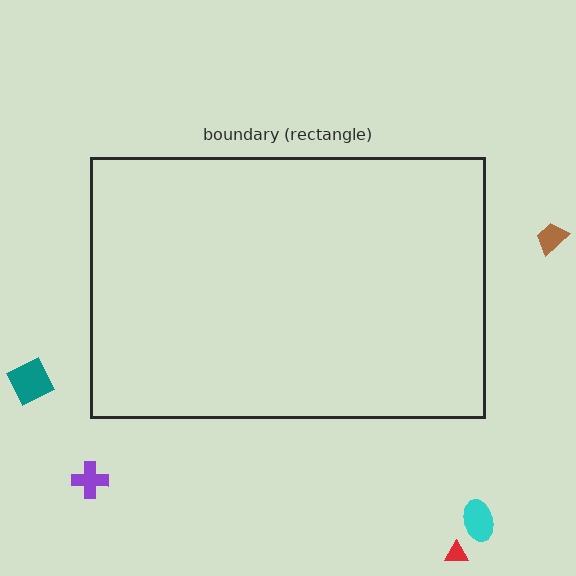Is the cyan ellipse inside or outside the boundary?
Outside.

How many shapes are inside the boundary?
0 inside, 5 outside.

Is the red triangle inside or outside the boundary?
Outside.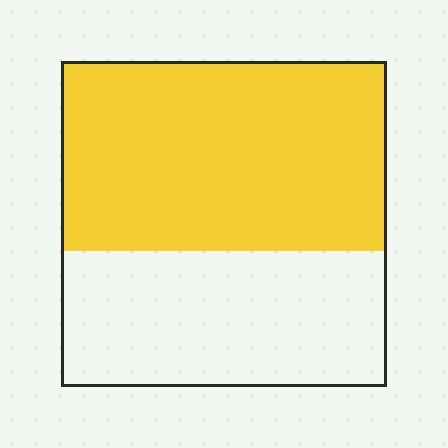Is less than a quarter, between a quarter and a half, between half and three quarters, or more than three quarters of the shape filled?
Between half and three quarters.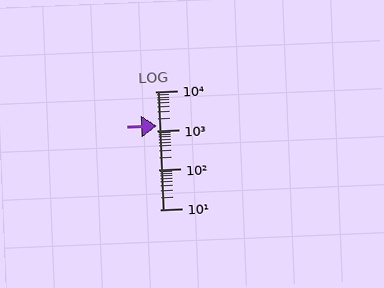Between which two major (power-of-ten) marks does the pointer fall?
The pointer is between 1000 and 10000.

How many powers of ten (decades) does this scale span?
The scale spans 3 decades, from 10 to 10000.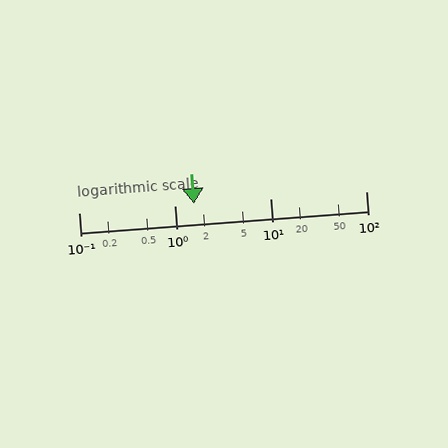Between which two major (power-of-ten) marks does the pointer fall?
The pointer is between 1 and 10.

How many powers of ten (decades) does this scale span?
The scale spans 3 decades, from 0.1 to 100.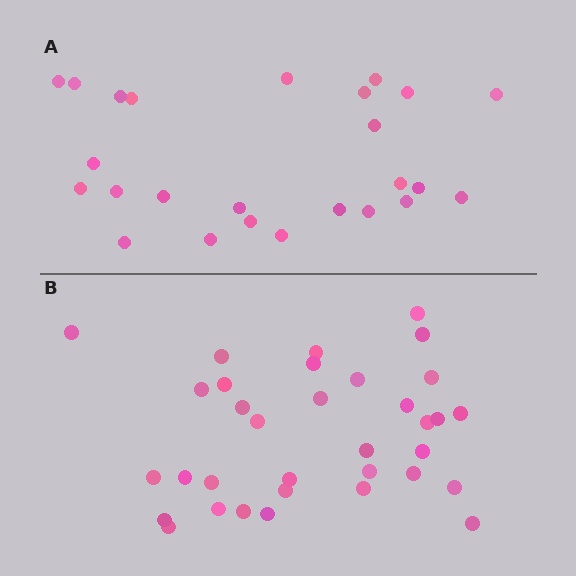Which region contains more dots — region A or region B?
Region B (the bottom region) has more dots.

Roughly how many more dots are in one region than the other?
Region B has roughly 8 or so more dots than region A.